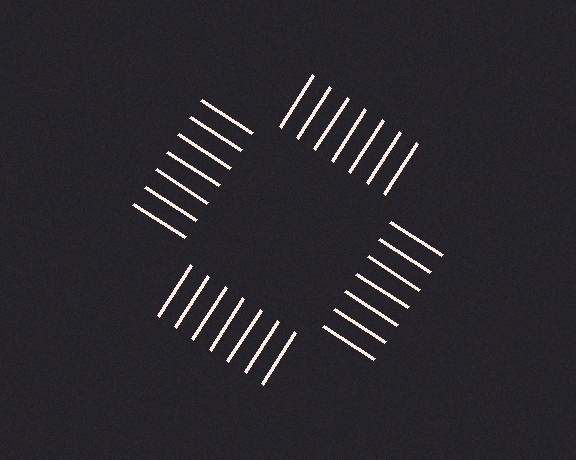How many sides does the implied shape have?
4 sides — the line-ends trace a square.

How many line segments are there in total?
28 — 7 along each of the 4 edges.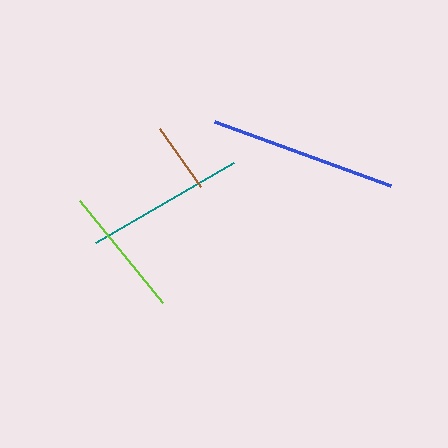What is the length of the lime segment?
The lime segment is approximately 132 pixels long.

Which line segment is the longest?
The blue line is the longest at approximately 187 pixels.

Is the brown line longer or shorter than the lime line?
The lime line is longer than the brown line.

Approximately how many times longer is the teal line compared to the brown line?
The teal line is approximately 2.2 times the length of the brown line.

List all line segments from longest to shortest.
From longest to shortest: blue, teal, lime, brown.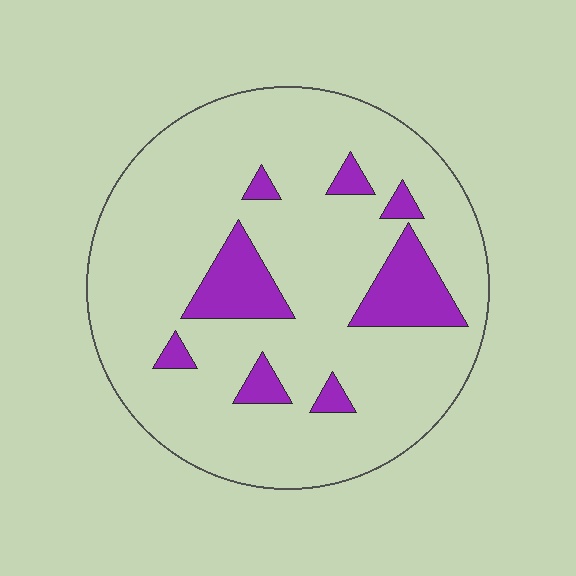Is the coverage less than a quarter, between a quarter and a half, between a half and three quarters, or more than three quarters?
Less than a quarter.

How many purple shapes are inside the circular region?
8.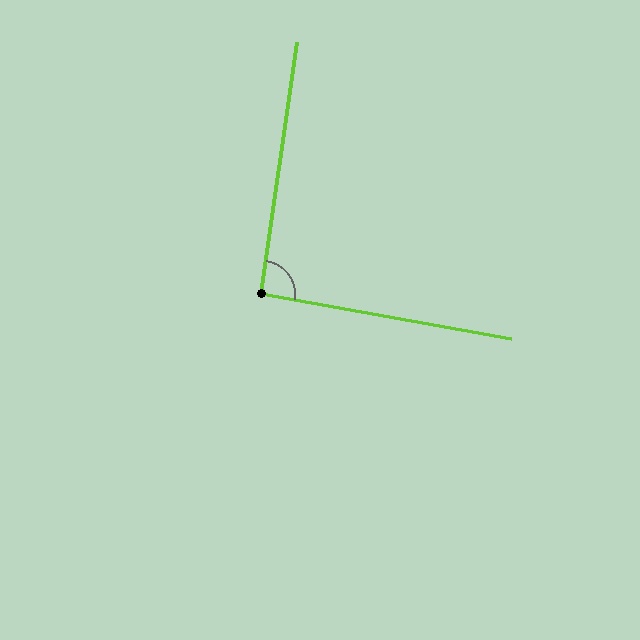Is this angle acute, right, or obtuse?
It is approximately a right angle.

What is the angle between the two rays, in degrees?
Approximately 92 degrees.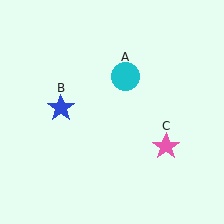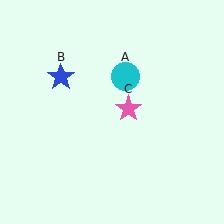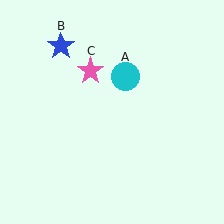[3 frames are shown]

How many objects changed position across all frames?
2 objects changed position: blue star (object B), pink star (object C).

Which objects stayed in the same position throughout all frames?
Cyan circle (object A) remained stationary.